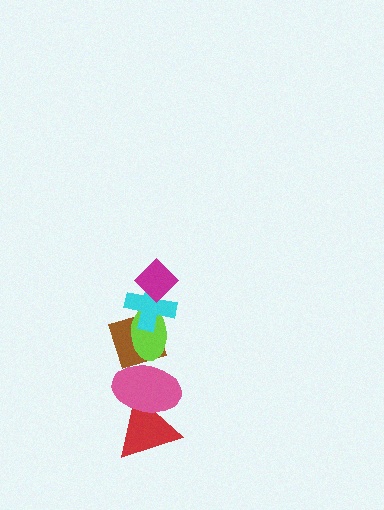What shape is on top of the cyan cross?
The magenta diamond is on top of the cyan cross.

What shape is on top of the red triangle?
The pink ellipse is on top of the red triangle.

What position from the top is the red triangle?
The red triangle is 6th from the top.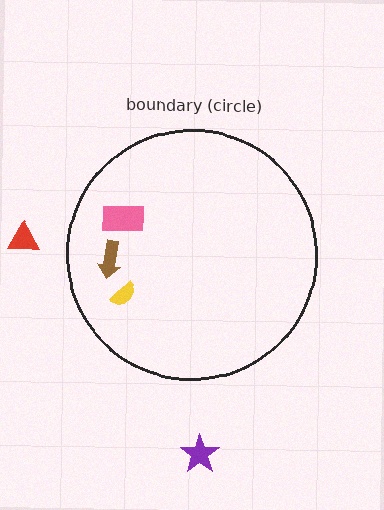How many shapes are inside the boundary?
3 inside, 2 outside.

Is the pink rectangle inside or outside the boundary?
Inside.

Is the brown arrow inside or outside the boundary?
Inside.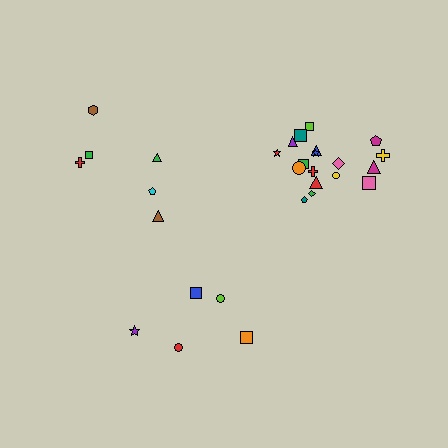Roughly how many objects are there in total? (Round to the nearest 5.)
Roughly 30 objects in total.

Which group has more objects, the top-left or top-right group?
The top-right group.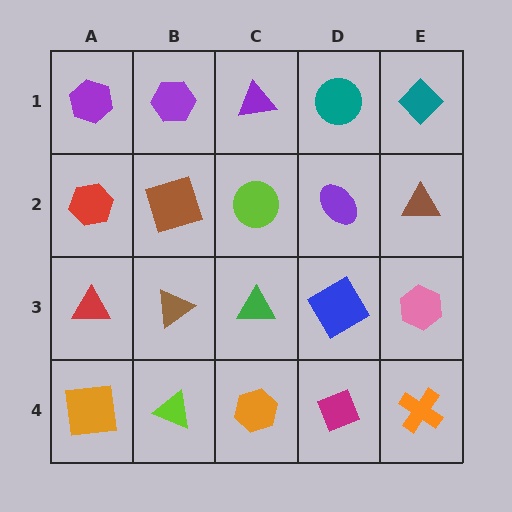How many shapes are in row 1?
5 shapes.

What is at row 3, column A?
A red triangle.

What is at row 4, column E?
An orange cross.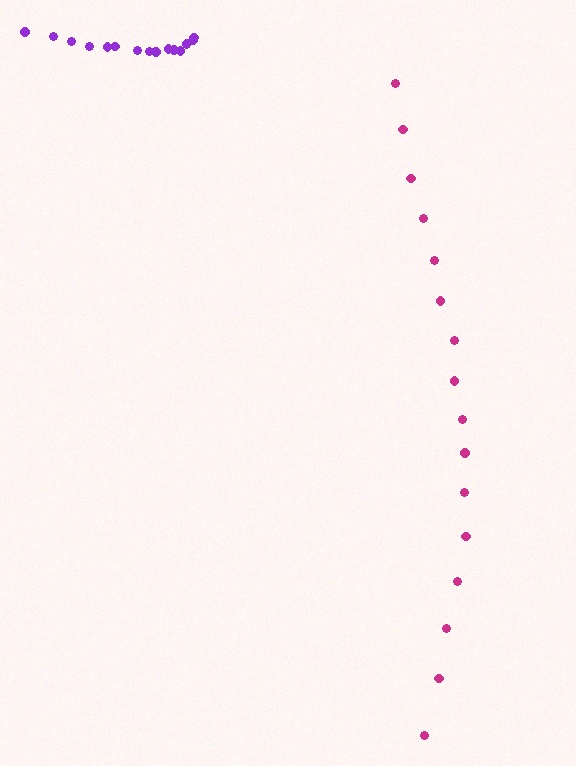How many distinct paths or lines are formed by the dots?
There are 2 distinct paths.